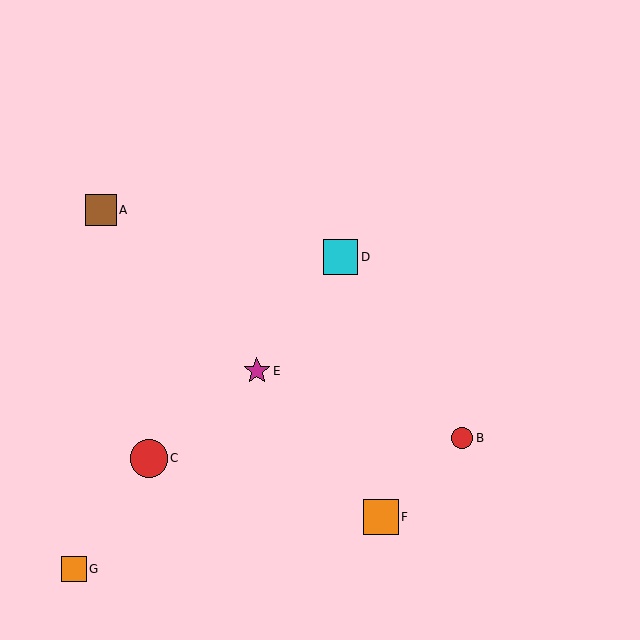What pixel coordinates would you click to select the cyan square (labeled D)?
Click at (341, 257) to select the cyan square D.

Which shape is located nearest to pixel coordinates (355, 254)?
The cyan square (labeled D) at (341, 257) is nearest to that location.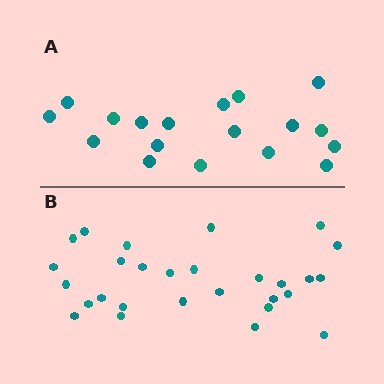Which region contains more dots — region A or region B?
Region B (the bottom region) has more dots.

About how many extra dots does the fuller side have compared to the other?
Region B has roughly 10 or so more dots than region A.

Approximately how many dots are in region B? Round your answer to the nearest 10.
About 30 dots. (The exact count is 28, which rounds to 30.)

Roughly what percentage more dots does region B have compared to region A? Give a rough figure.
About 55% more.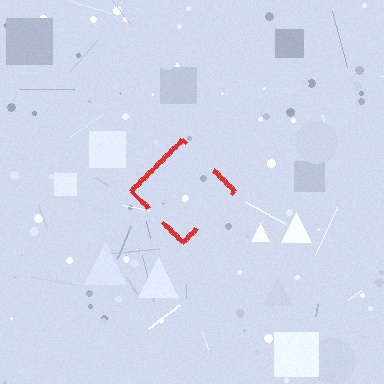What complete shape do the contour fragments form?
The contour fragments form a diamond.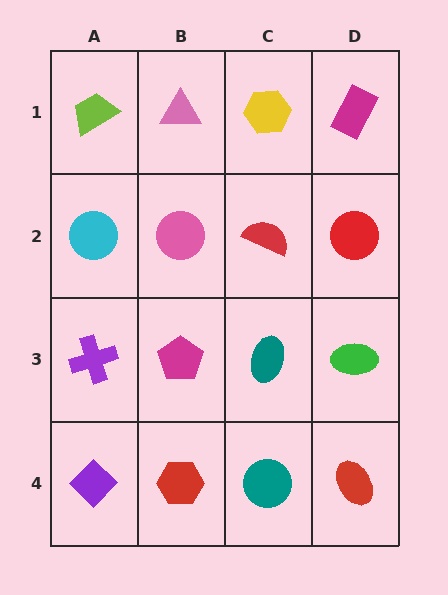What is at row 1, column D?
A magenta rectangle.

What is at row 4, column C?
A teal circle.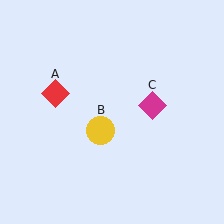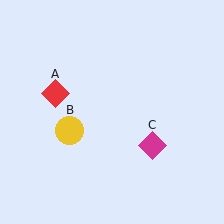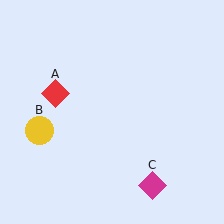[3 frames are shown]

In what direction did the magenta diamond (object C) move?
The magenta diamond (object C) moved down.